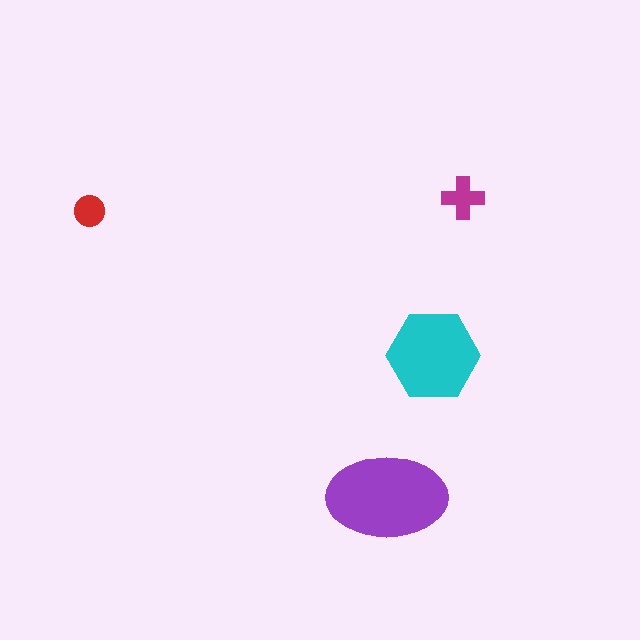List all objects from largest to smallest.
The purple ellipse, the cyan hexagon, the magenta cross, the red circle.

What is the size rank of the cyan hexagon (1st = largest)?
2nd.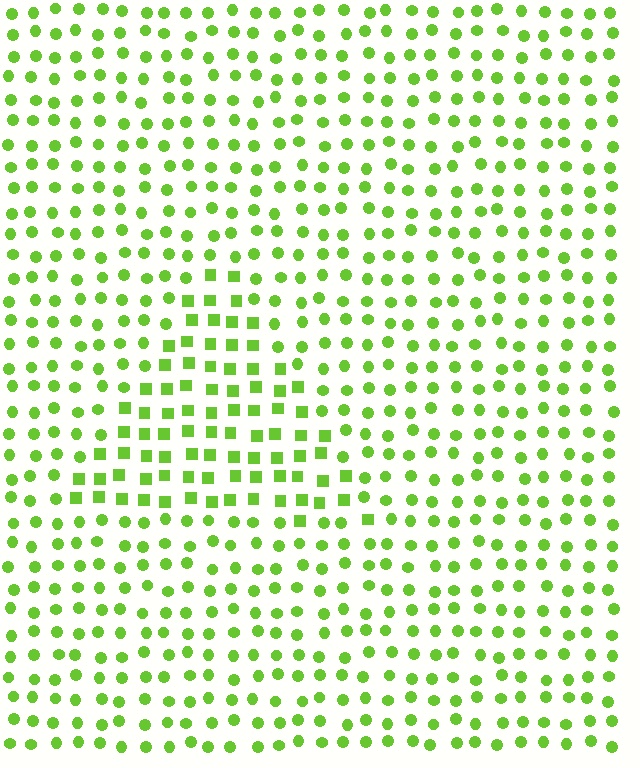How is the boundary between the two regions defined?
The boundary is defined by a change in element shape: squares inside vs. circles outside. All elements share the same color and spacing.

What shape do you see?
I see a triangle.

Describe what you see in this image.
The image is filled with small lime elements arranged in a uniform grid. A triangle-shaped region contains squares, while the surrounding area contains circles. The boundary is defined purely by the change in element shape.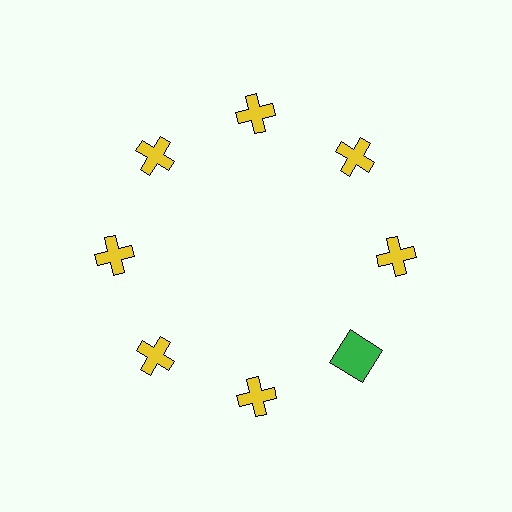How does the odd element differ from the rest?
It differs in both color (green instead of yellow) and shape (square instead of cross).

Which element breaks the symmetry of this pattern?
The green square at roughly the 4 o'clock position breaks the symmetry. All other shapes are yellow crosses.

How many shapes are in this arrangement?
There are 8 shapes arranged in a ring pattern.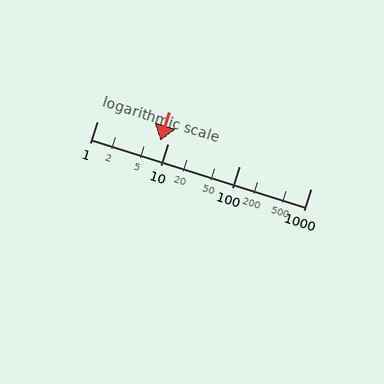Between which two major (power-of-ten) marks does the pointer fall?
The pointer is between 1 and 10.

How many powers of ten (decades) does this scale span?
The scale spans 3 decades, from 1 to 1000.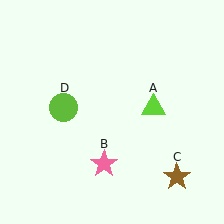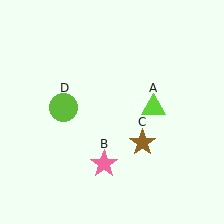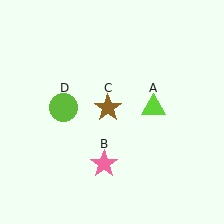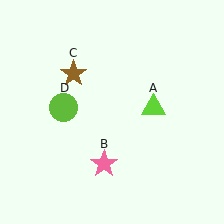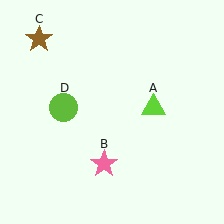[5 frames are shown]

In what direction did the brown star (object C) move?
The brown star (object C) moved up and to the left.